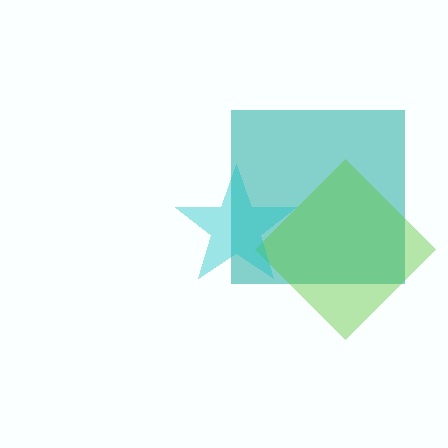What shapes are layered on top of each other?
The layered shapes are: a teal square, a lime diamond, a cyan star.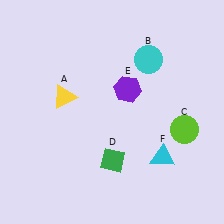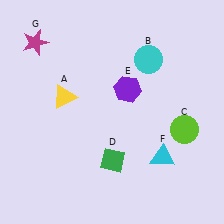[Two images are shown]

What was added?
A magenta star (G) was added in Image 2.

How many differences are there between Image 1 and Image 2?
There is 1 difference between the two images.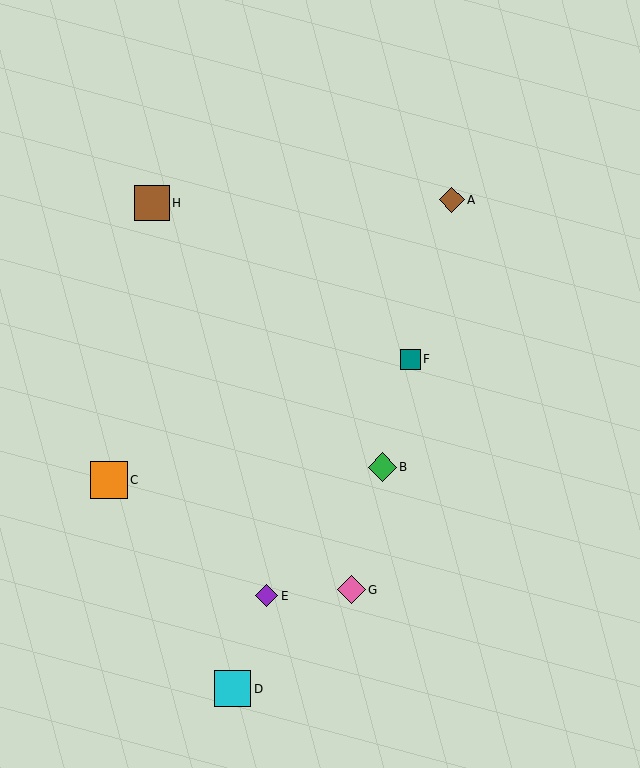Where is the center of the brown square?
The center of the brown square is at (152, 203).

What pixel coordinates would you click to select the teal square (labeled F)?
Click at (410, 359) to select the teal square F.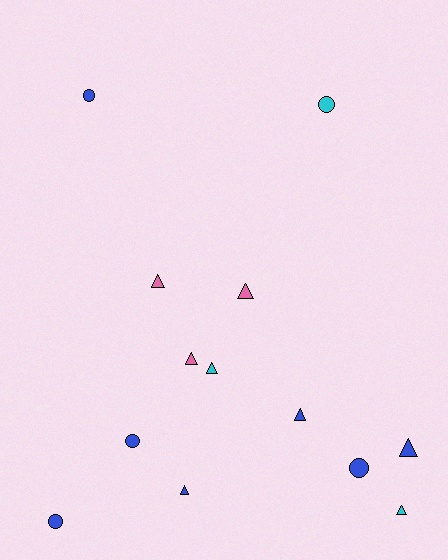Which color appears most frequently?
Blue, with 7 objects.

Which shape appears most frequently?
Triangle, with 8 objects.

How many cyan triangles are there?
There are 2 cyan triangles.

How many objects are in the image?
There are 13 objects.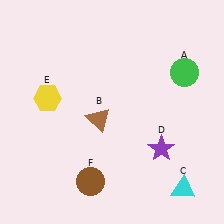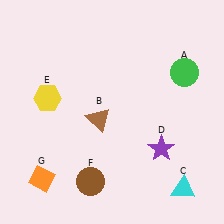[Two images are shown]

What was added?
An orange diamond (G) was added in Image 2.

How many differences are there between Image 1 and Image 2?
There is 1 difference between the two images.